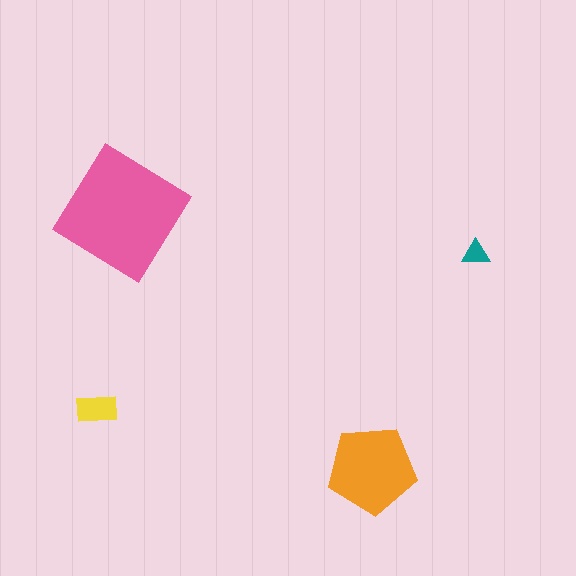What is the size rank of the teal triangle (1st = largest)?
4th.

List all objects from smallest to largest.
The teal triangle, the yellow rectangle, the orange pentagon, the pink diamond.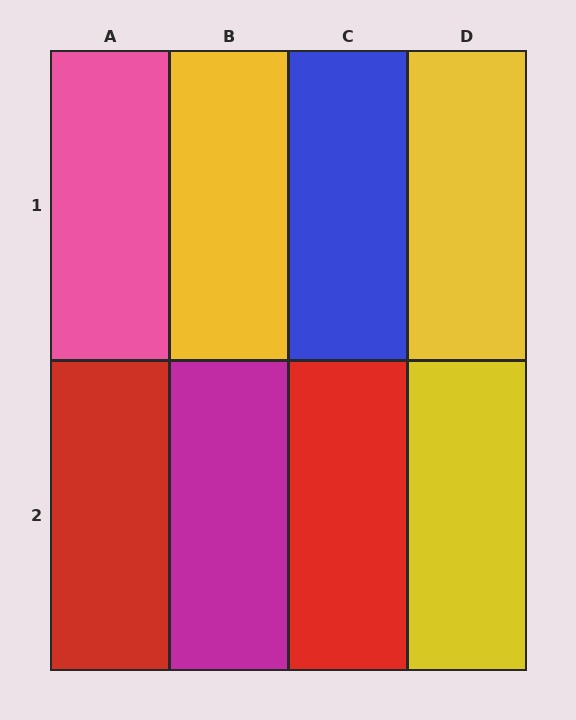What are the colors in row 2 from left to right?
Red, magenta, red, yellow.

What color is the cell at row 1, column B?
Yellow.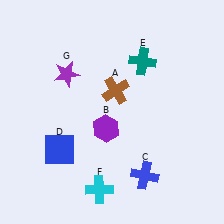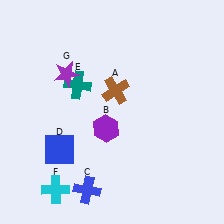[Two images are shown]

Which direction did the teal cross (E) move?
The teal cross (E) moved left.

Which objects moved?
The objects that moved are: the blue cross (C), the teal cross (E), the cyan cross (F).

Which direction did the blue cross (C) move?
The blue cross (C) moved left.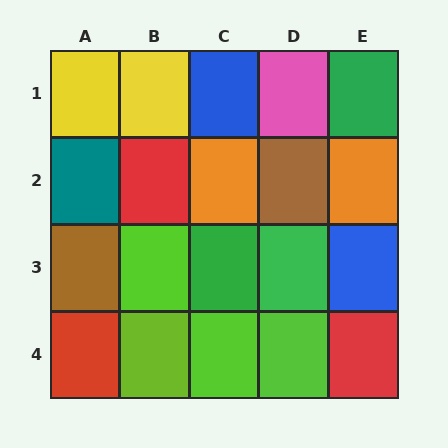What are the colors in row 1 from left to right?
Yellow, yellow, blue, pink, green.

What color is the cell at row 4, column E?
Red.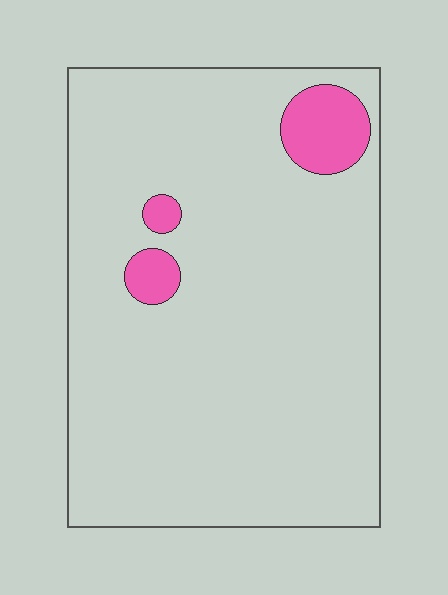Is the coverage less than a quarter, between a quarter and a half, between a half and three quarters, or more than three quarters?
Less than a quarter.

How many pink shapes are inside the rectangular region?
3.